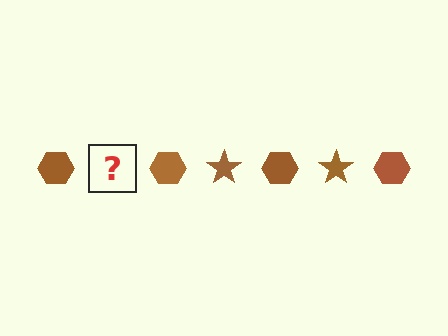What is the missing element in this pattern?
The missing element is a brown star.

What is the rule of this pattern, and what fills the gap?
The rule is that the pattern cycles through hexagon, star shapes in brown. The gap should be filled with a brown star.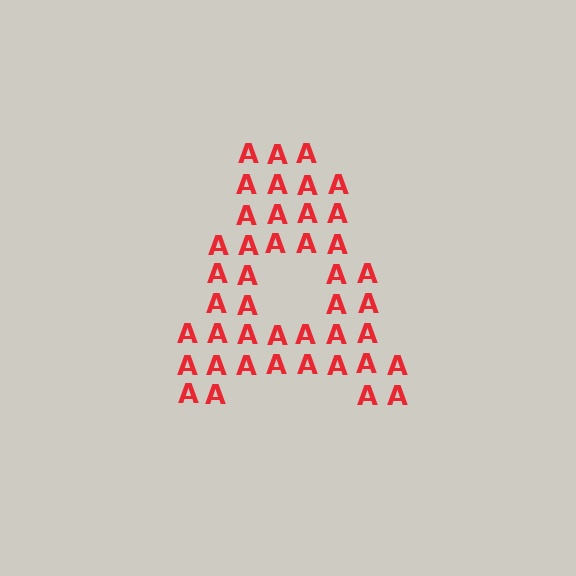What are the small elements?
The small elements are letter A's.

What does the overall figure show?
The overall figure shows the letter A.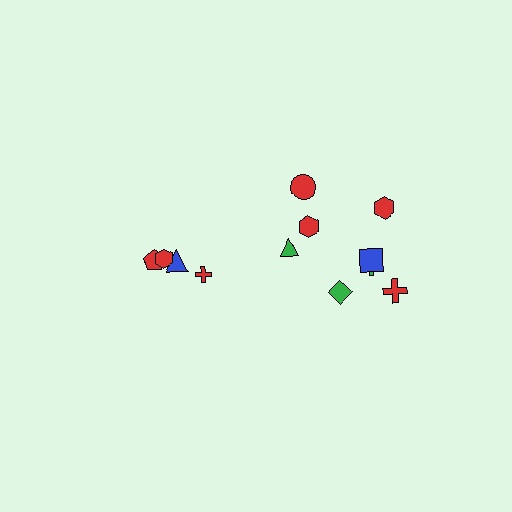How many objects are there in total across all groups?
There are 12 objects.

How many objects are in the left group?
There are 4 objects.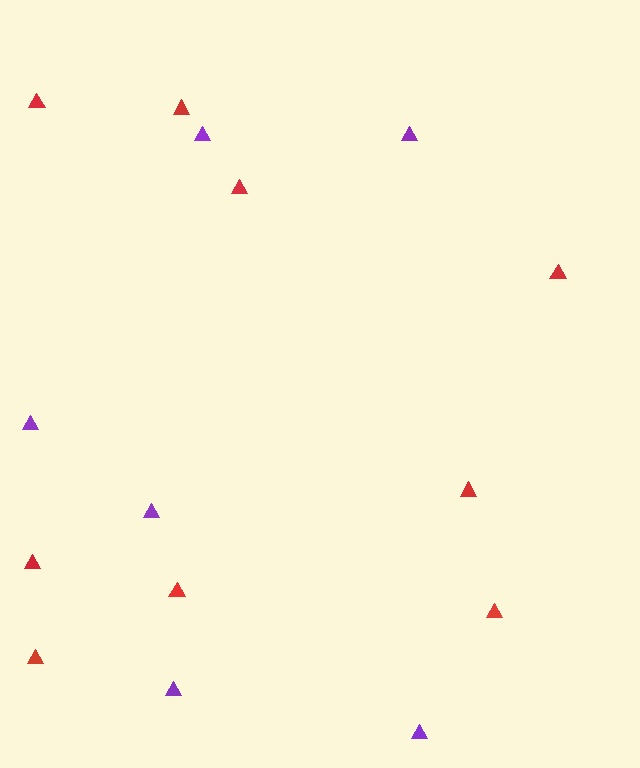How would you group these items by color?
There are 2 groups: one group of purple triangles (6) and one group of red triangles (9).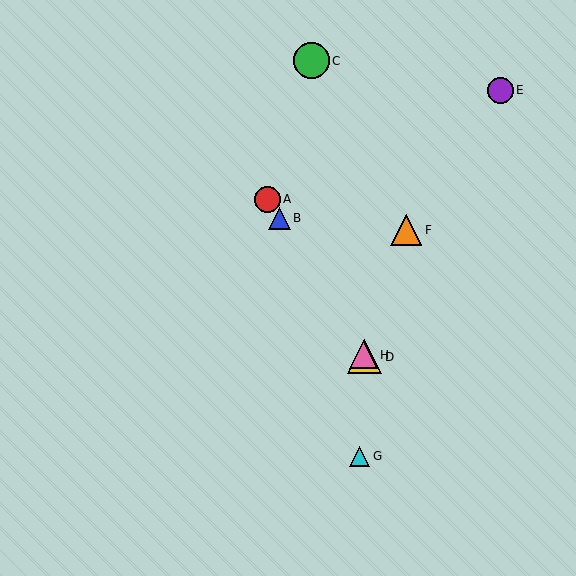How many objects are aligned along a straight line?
4 objects (A, B, D, H) are aligned along a straight line.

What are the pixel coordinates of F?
Object F is at (406, 230).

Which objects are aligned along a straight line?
Objects A, B, D, H are aligned along a straight line.